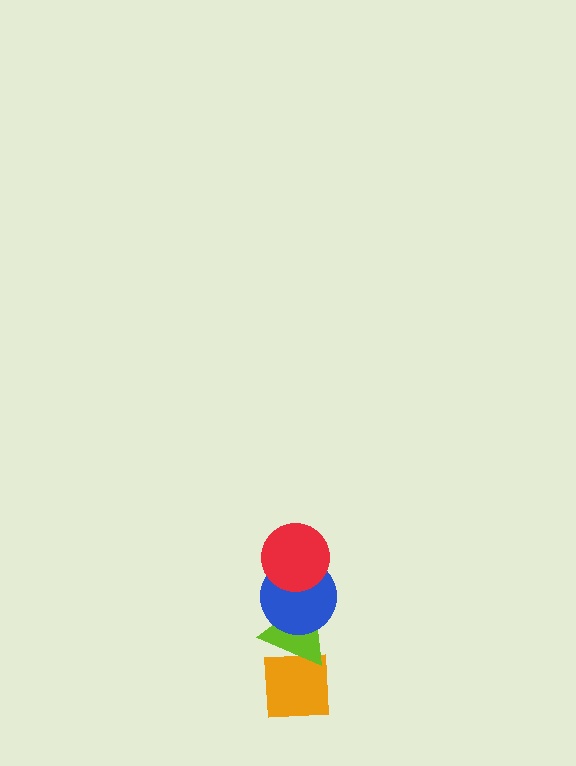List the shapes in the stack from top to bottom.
From top to bottom: the red circle, the blue circle, the lime triangle, the orange square.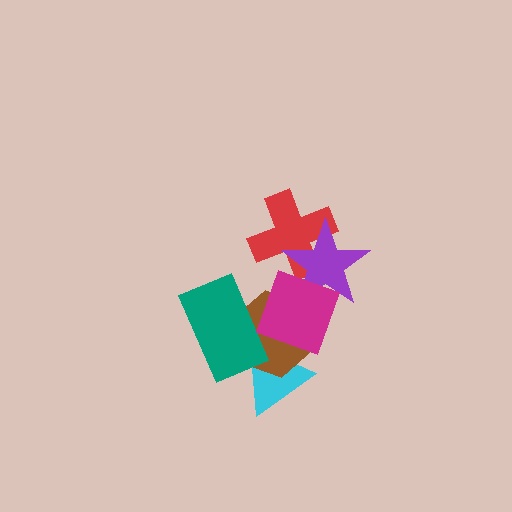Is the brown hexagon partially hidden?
Yes, it is partially covered by another shape.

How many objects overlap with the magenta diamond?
5 objects overlap with the magenta diamond.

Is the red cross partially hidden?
Yes, it is partially covered by another shape.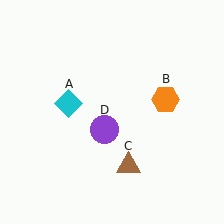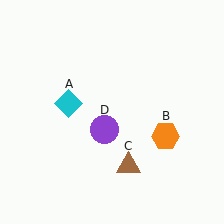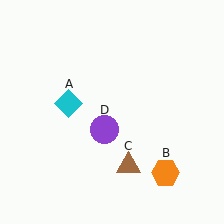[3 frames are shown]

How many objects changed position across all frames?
1 object changed position: orange hexagon (object B).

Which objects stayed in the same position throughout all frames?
Cyan diamond (object A) and brown triangle (object C) and purple circle (object D) remained stationary.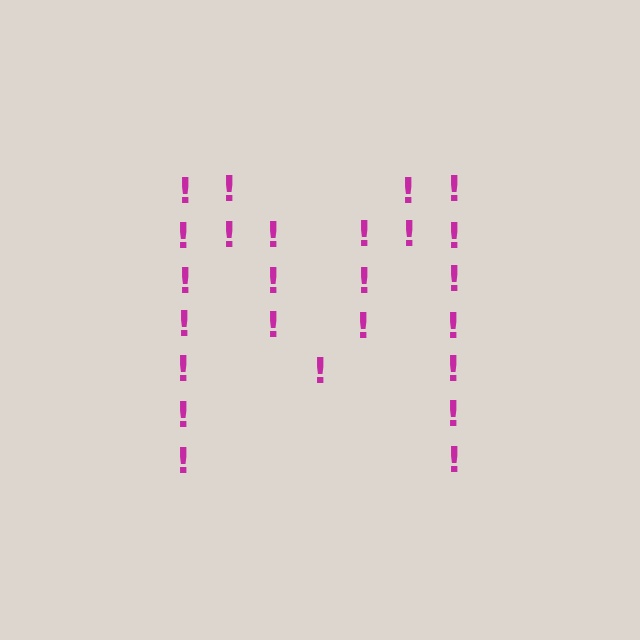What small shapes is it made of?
It is made of small exclamation marks.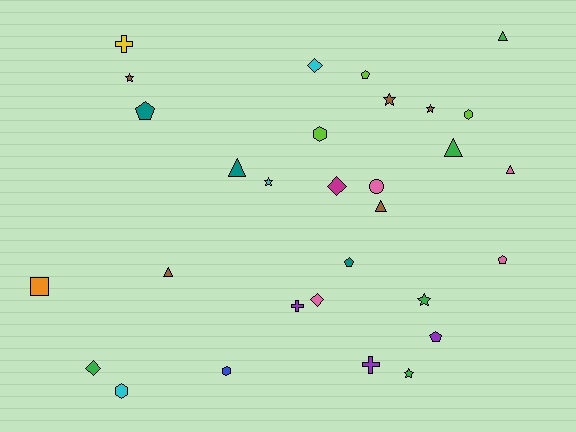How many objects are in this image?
There are 30 objects.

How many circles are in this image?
There is 1 circle.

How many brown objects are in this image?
There are 5 brown objects.